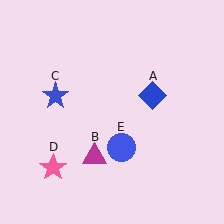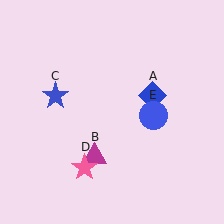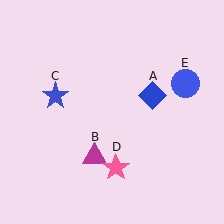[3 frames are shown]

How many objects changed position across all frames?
2 objects changed position: pink star (object D), blue circle (object E).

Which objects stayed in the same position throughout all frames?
Blue diamond (object A) and magenta triangle (object B) and blue star (object C) remained stationary.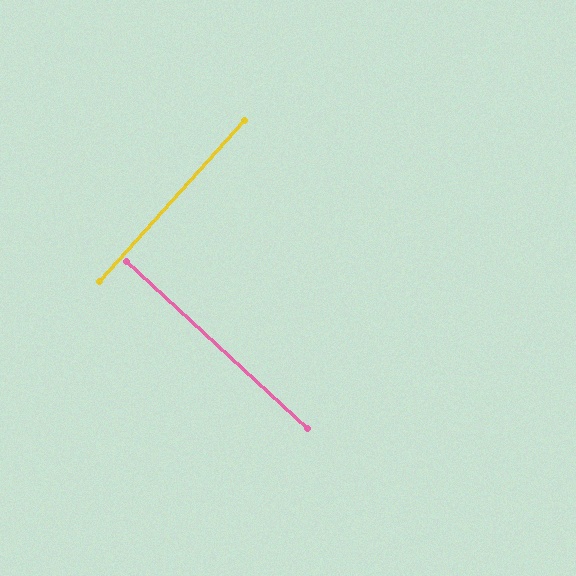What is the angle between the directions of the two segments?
Approximately 89 degrees.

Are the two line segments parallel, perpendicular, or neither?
Perpendicular — they meet at approximately 89°.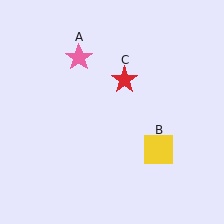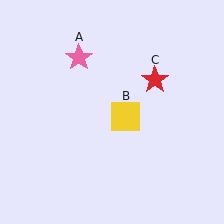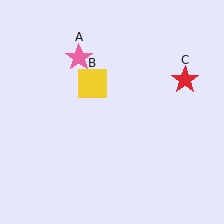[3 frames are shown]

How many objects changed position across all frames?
2 objects changed position: yellow square (object B), red star (object C).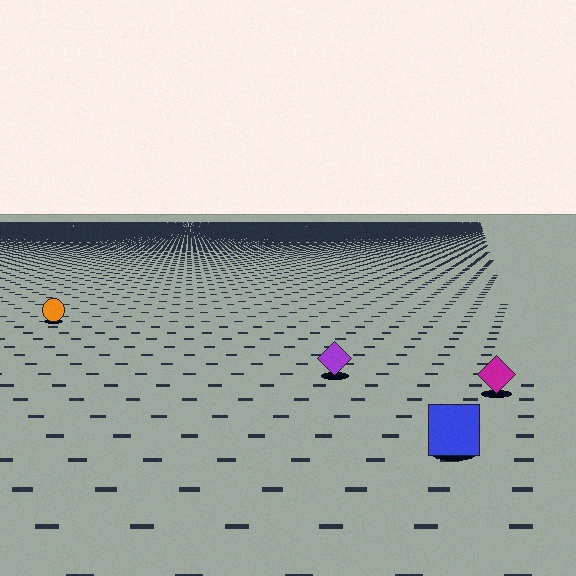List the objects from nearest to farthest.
From nearest to farthest: the blue square, the magenta diamond, the purple diamond, the orange circle.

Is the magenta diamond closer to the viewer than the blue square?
No. The blue square is closer — you can tell from the texture gradient: the ground texture is coarser near it.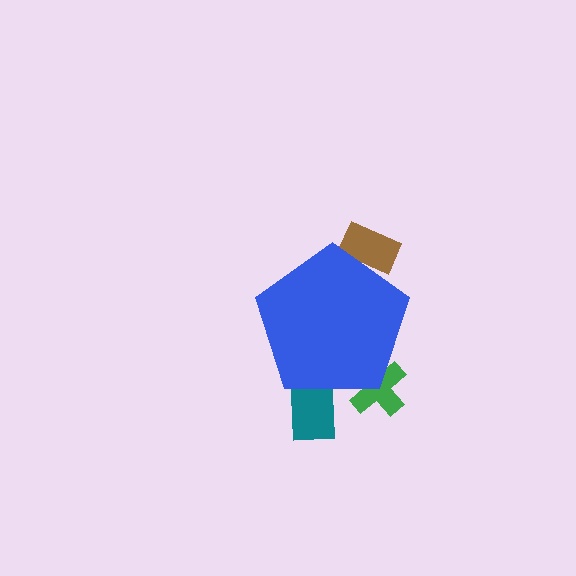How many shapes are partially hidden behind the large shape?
3 shapes are partially hidden.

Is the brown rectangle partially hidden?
Yes, the brown rectangle is partially hidden behind the blue pentagon.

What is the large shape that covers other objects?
A blue pentagon.